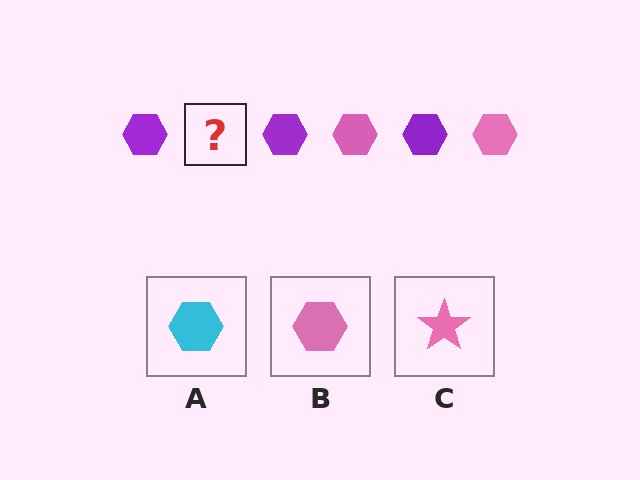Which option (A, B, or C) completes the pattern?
B.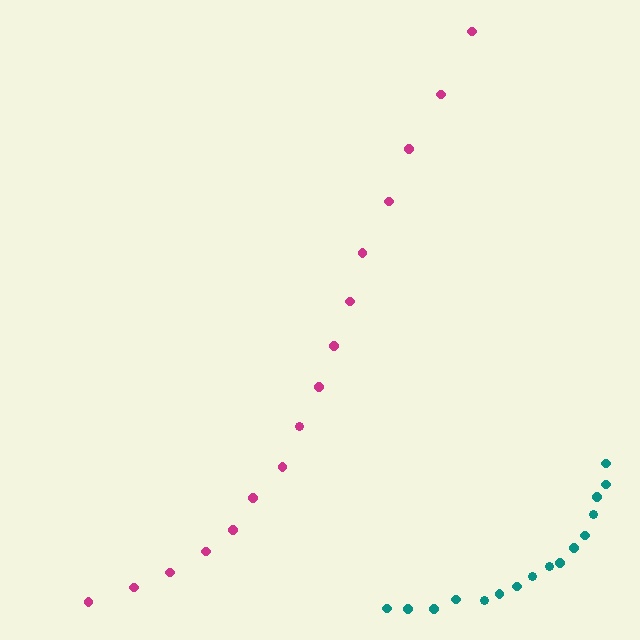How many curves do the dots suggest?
There are 2 distinct paths.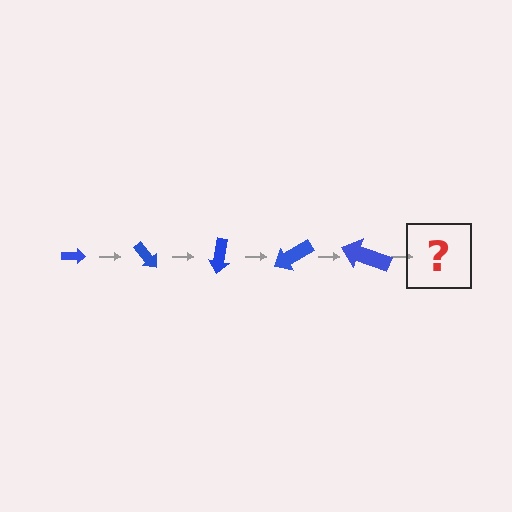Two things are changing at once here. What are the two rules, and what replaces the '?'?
The two rules are that the arrow grows larger each step and it rotates 50 degrees each step. The '?' should be an arrow, larger than the previous one and rotated 250 degrees from the start.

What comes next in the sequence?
The next element should be an arrow, larger than the previous one and rotated 250 degrees from the start.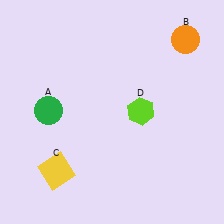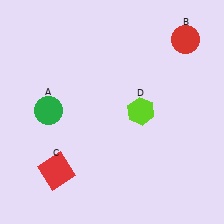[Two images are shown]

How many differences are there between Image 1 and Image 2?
There are 2 differences between the two images.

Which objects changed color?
B changed from orange to red. C changed from yellow to red.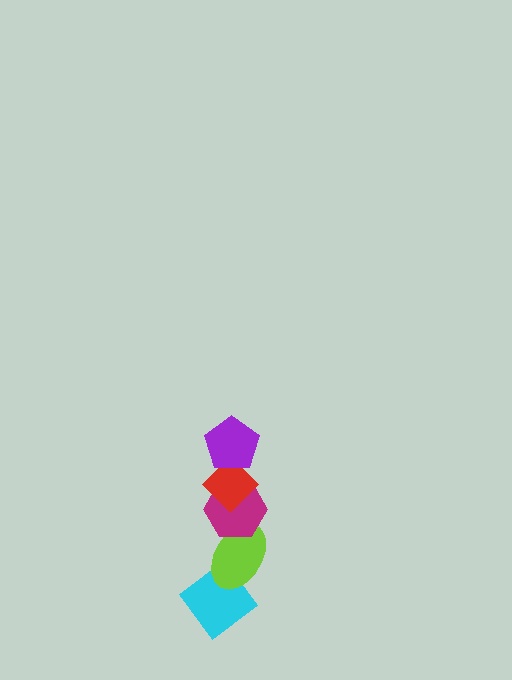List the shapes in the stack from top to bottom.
From top to bottom: the purple pentagon, the red diamond, the magenta hexagon, the lime ellipse, the cyan diamond.